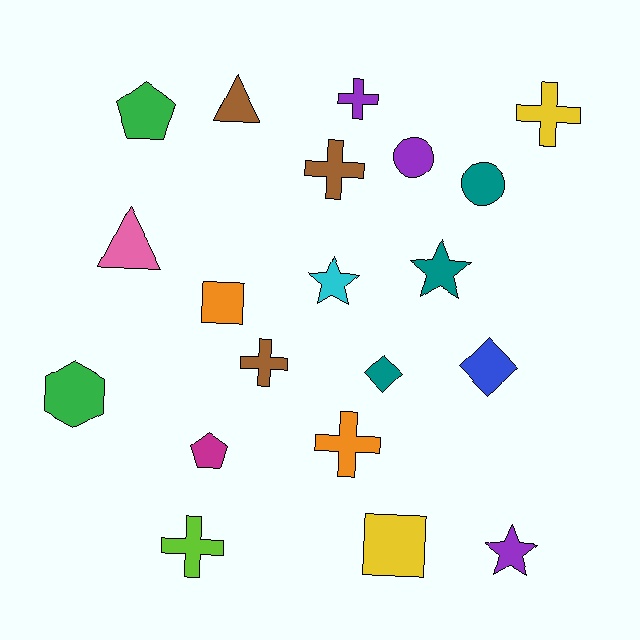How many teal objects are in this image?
There are 3 teal objects.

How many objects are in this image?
There are 20 objects.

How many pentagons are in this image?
There are 2 pentagons.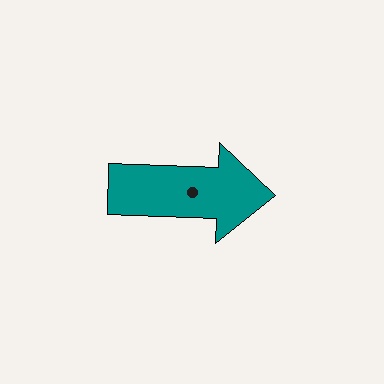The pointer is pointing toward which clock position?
Roughly 3 o'clock.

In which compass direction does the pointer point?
East.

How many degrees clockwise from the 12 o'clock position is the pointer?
Approximately 92 degrees.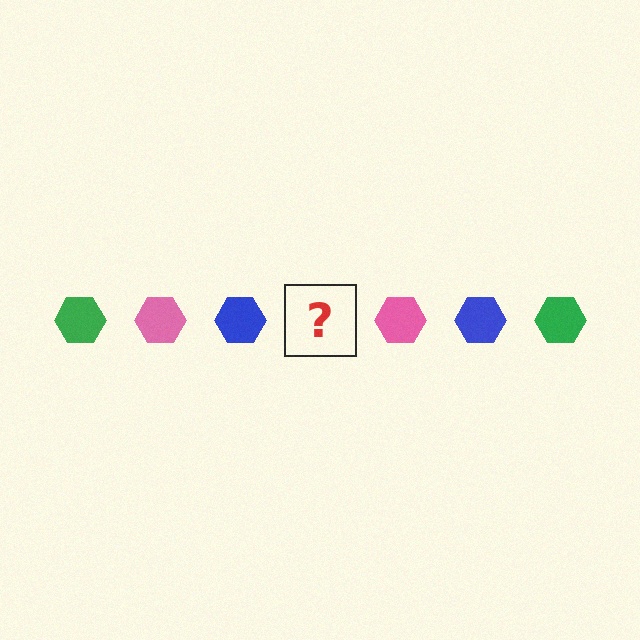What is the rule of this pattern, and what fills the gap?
The rule is that the pattern cycles through green, pink, blue hexagons. The gap should be filled with a green hexagon.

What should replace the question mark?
The question mark should be replaced with a green hexagon.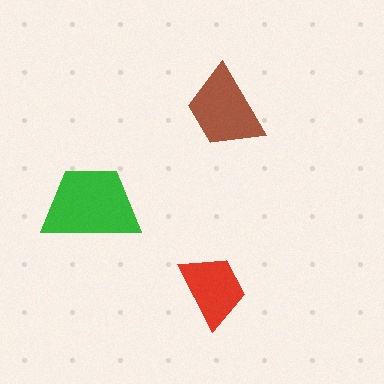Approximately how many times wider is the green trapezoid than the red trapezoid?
About 1.5 times wider.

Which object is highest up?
The brown trapezoid is topmost.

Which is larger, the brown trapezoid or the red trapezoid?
The brown one.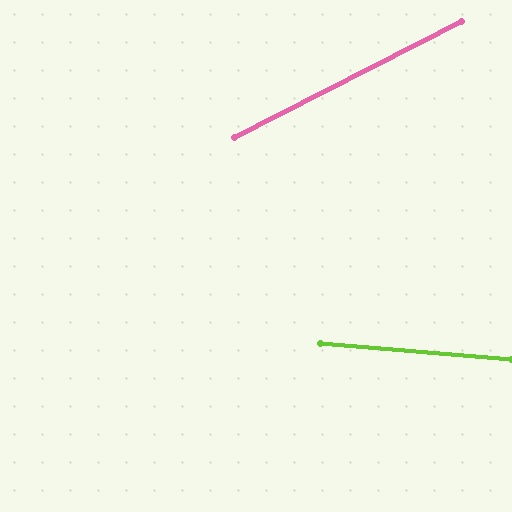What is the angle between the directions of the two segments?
Approximately 32 degrees.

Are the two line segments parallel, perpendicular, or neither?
Neither parallel nor perpendicular — they differ by about 32°.